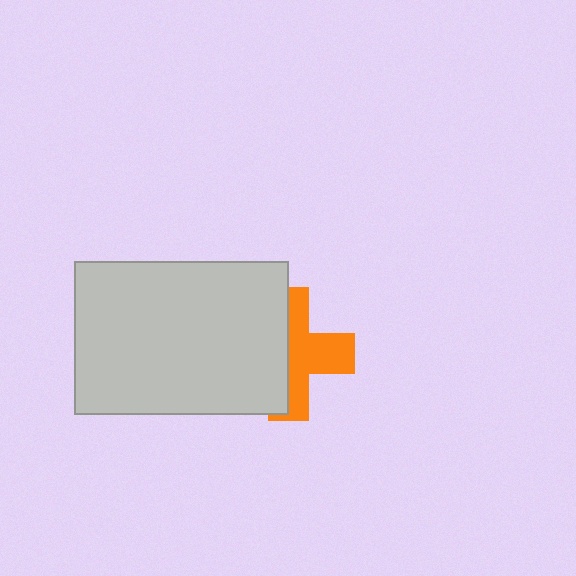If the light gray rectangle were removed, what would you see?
You would see the complete orange cross.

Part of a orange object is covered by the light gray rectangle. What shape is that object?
It is a cross.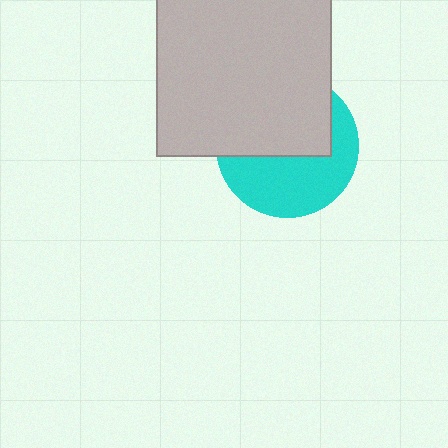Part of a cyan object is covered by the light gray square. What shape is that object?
It is a circle.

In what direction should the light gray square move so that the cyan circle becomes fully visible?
The light gray square should move up. That is the shortest direction to clear the overlap and leave the cyan circle fully visible.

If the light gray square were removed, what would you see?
You would see the complete cyan circle.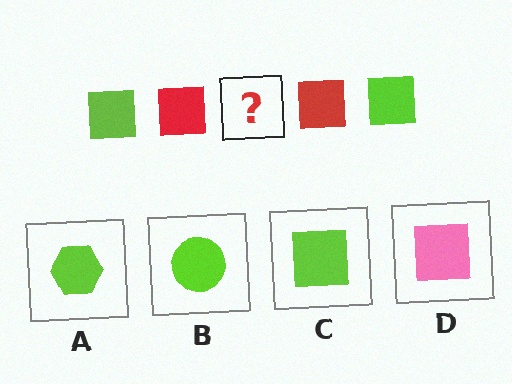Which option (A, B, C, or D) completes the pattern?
C.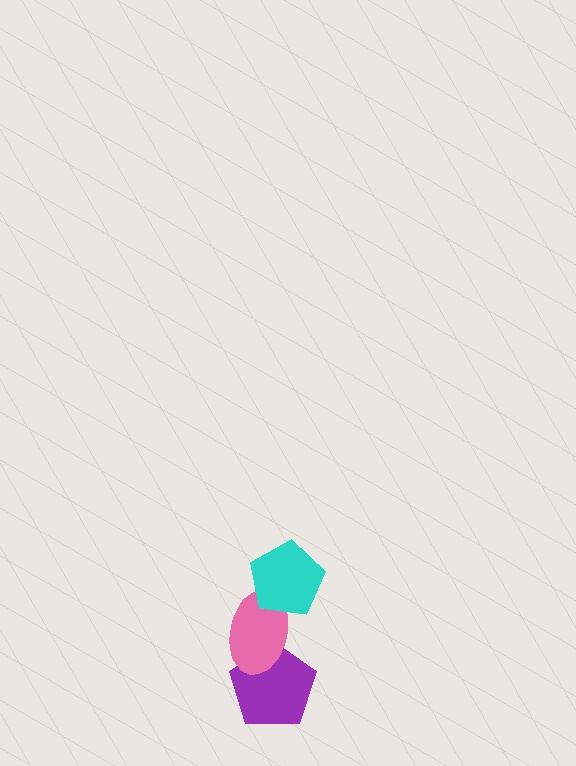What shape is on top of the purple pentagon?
The pink ellipse is on top of the purple pentagon.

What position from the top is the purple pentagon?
The purple pentagon is 3rd from the top.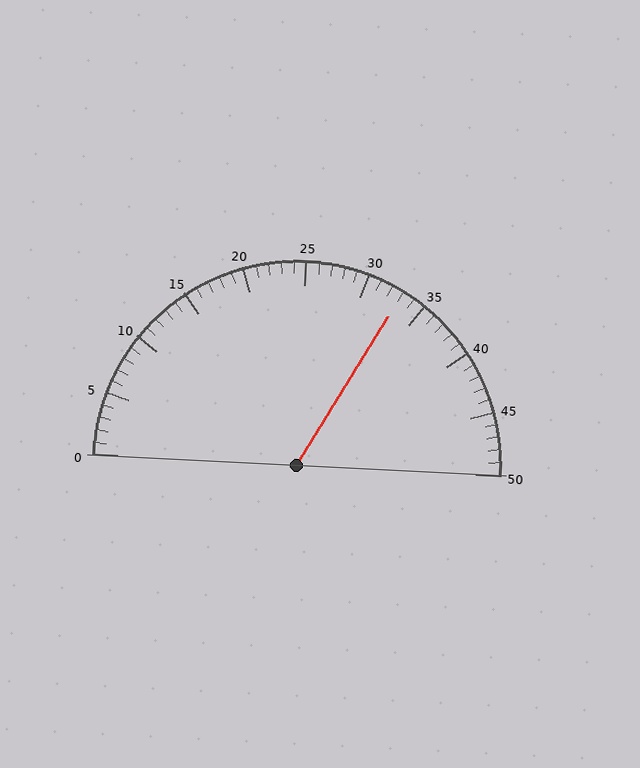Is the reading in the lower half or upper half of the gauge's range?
The reading is in the upper half of the range (0 to 50).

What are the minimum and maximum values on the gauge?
The gauge ranges from 0 to 50.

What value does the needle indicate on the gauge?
The needle indicates approximately 33.